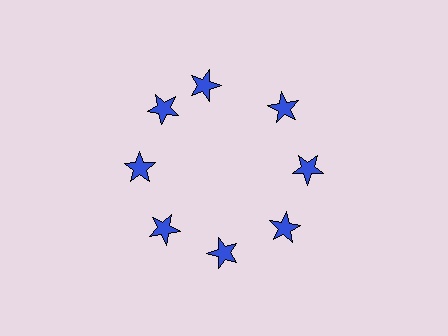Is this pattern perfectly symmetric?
No. The 8 blue stars are arranged in a ring, but one element near the 12 o'clock position is rotated out of alignment along the ring, breaking the 8-fold rotational symmetry.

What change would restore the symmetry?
The symmetry would be restored by rotating it back into even spacing with its neighbors so that all 8 stars sit at equal angles and equal distance from the center.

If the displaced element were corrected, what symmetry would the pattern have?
It would have 8-fold rotational symmetry — the pattern would map onto itself every 45 degrees.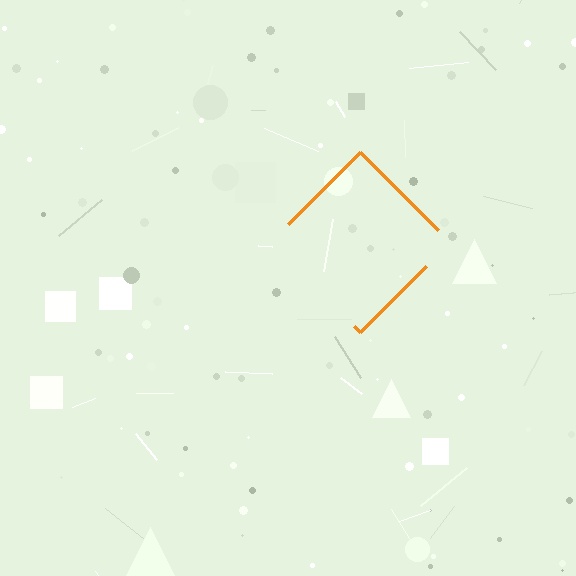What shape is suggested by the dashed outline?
The dashed outline suggests a diamond.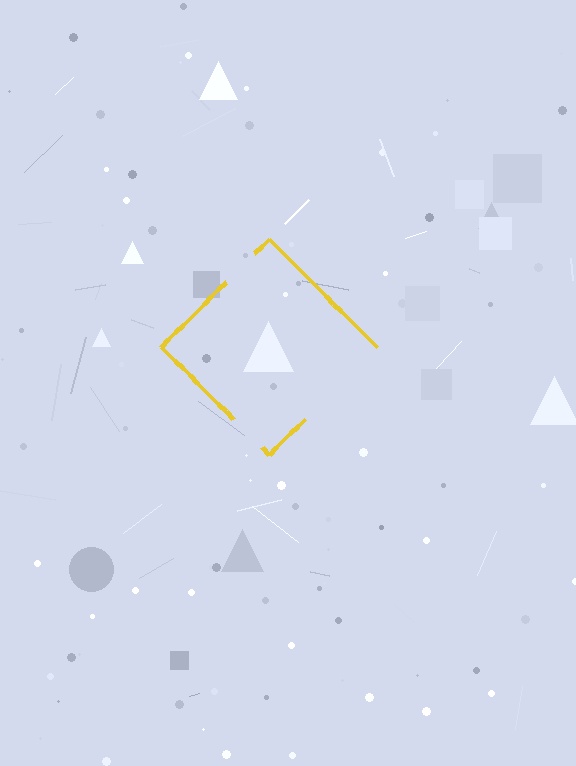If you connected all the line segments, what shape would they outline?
They would outline a diamond.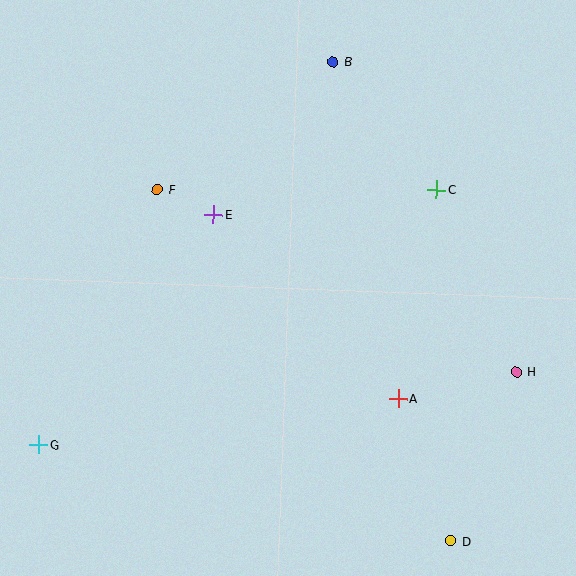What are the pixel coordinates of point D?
Point D is at (450, 541).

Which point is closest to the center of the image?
Point E at (213, 214) is closest to the center.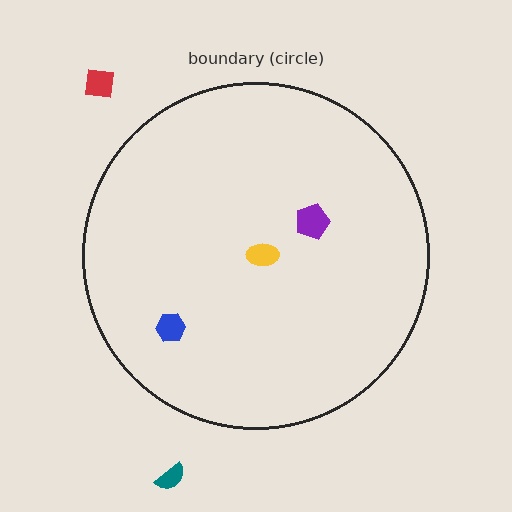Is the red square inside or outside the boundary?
Outside.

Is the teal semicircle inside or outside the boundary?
Outside.